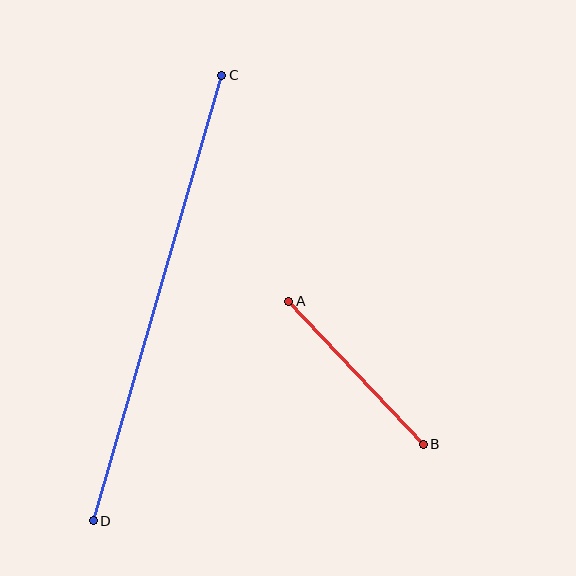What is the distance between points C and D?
The distance is approximately 464 pixels.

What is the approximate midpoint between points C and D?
The midpoint is at approximately (157, 298) pixels.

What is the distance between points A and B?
The distance is approximately 196 pixels.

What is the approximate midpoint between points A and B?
The midpoint is at approximately (356, 373) pixels.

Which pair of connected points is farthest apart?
Points C and D are farthest apart.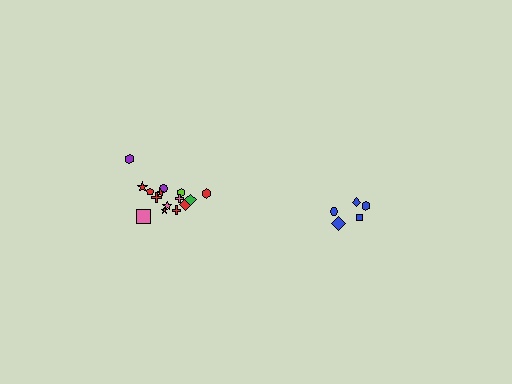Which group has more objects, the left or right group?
The left group.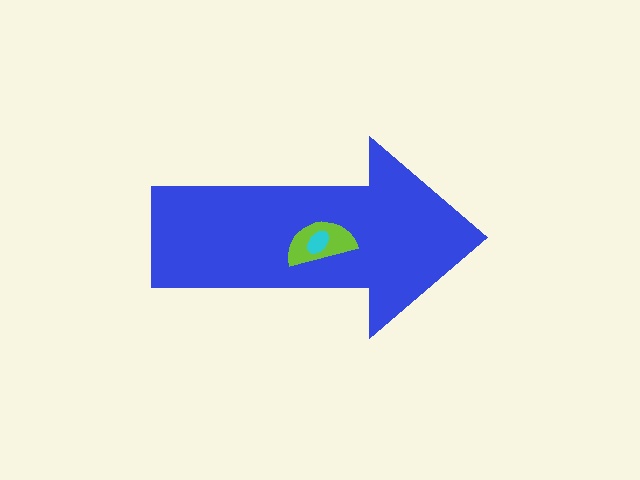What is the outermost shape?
The blue arrow.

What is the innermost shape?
The cyan ellipse.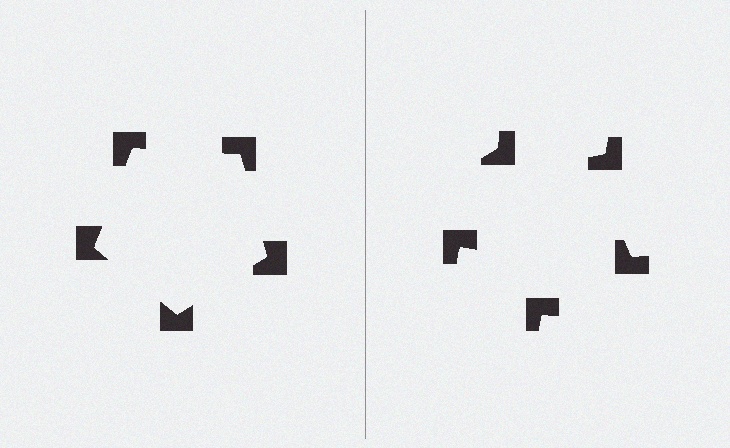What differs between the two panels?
The notched squares are positioned identically on both sides; only the wedge orientations differ. On the left they align to a pentagon; on the right they are misaligned.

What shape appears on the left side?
An illusory pentagon.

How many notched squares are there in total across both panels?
10 — 5 on each side.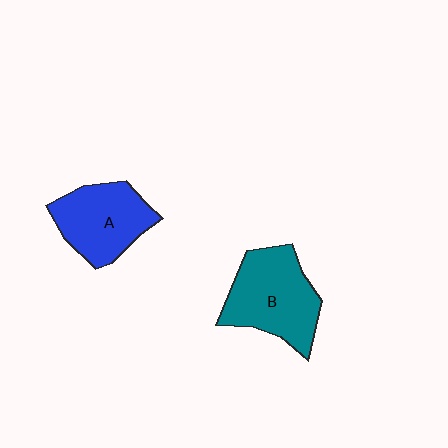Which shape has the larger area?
Shape B (teal).